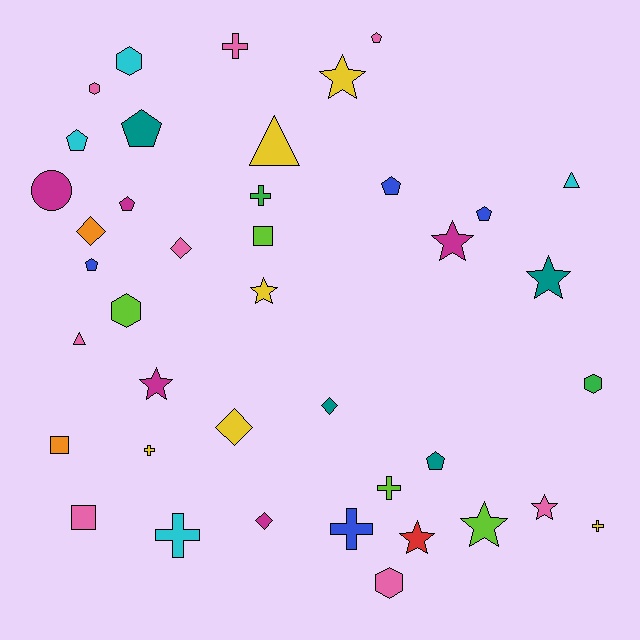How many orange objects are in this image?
There are 2 orange objects.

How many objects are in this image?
There are 40 objects.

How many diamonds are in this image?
There are 5 diamonds.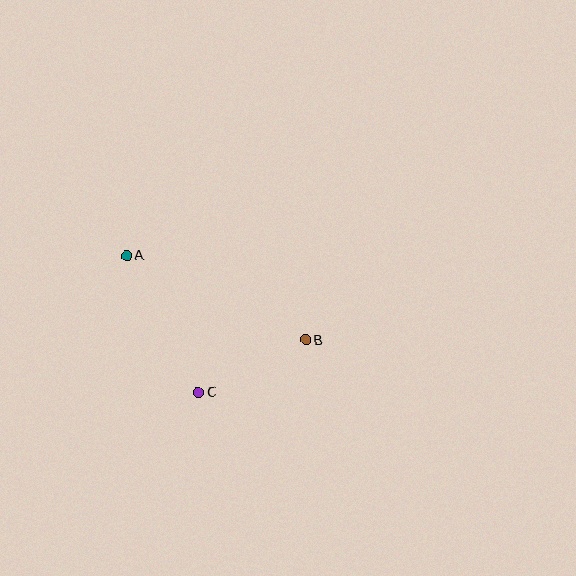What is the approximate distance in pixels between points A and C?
The distance between A and C is approximately 155 pixels.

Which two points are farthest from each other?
Points A and B are farthest from each other.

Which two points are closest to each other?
Points B and C are closest to each other.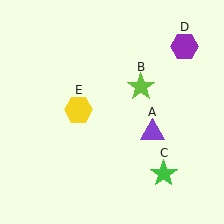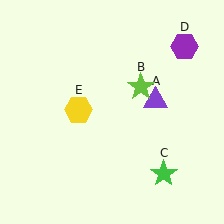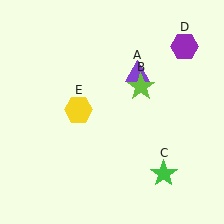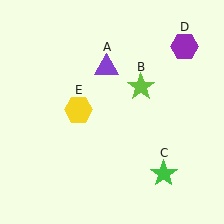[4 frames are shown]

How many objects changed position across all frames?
1 object changed position: purple triangle (object A).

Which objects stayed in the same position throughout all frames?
Lime star (object B) and green star (object C) and purple hexagon (object D) and yellow hexagon (object E) remained stationary.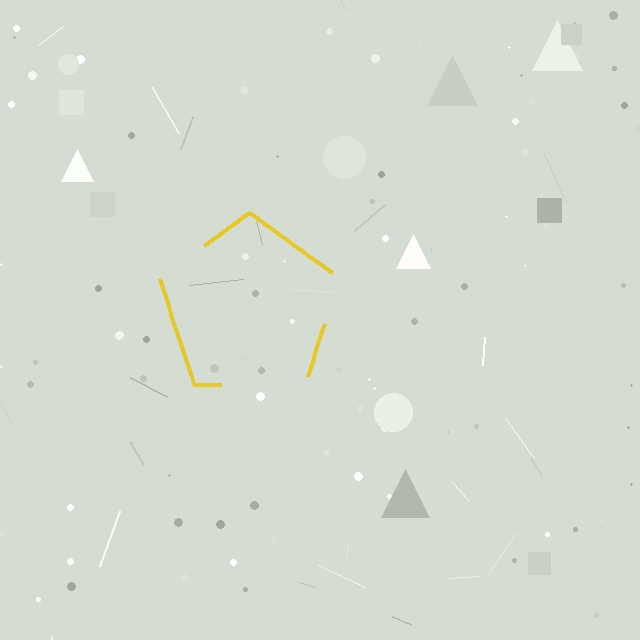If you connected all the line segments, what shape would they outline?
They would outline a pentagon.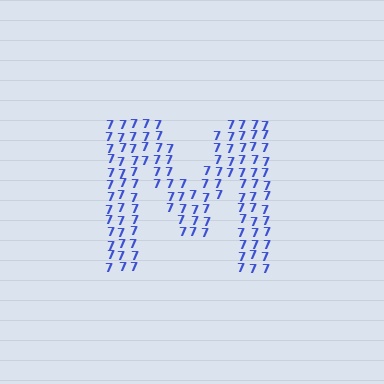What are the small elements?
The small elements are digit 7's.